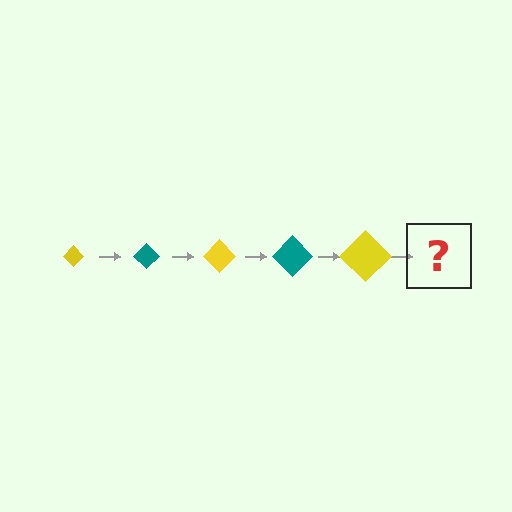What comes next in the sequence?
The next element should be a teal diamond, larger than the previous one.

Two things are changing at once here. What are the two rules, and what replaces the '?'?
The two rules are that the diamond grows larger each step and the color cycles through yellow and teal. The '?' should be a teal diamond, larger than the previous one.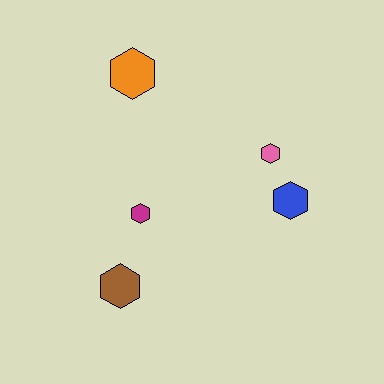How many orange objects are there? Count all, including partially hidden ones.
There is 1 orange object.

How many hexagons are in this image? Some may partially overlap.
There are 5 hexagons.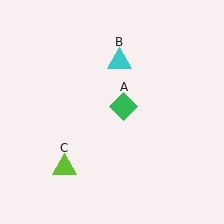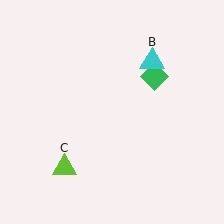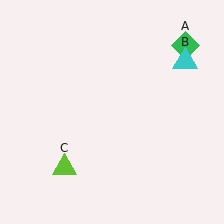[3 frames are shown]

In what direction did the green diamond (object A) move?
The green diamond (object A) moved up and to the right.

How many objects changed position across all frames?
2 objects changed position: green diamond (object A), cyan triangle (object B).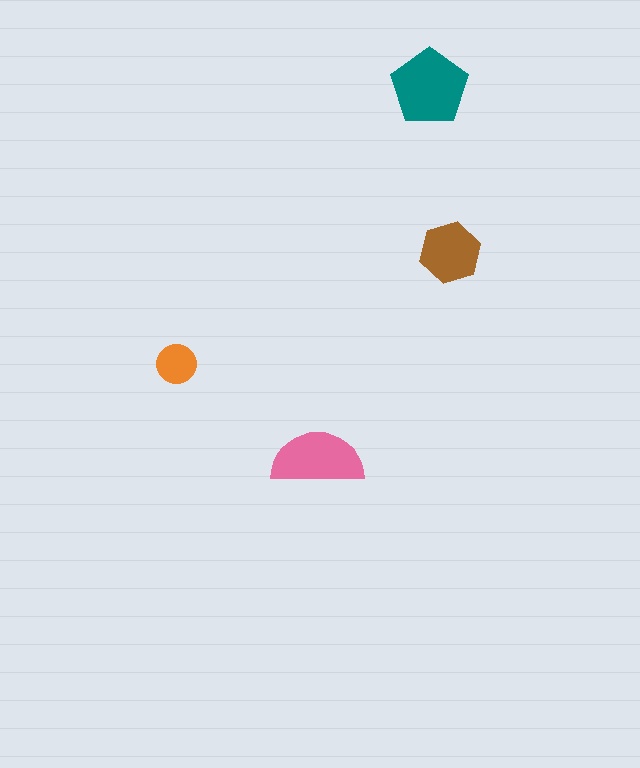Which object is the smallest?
The orange circle.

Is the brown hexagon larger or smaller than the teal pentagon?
Smaller.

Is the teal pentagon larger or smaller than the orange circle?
Larger.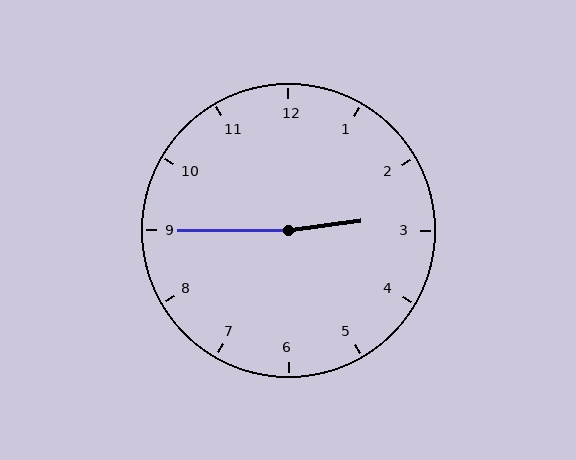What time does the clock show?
2:45.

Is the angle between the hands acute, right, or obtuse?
It is obtuse.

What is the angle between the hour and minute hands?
Approximately 172 degrees.